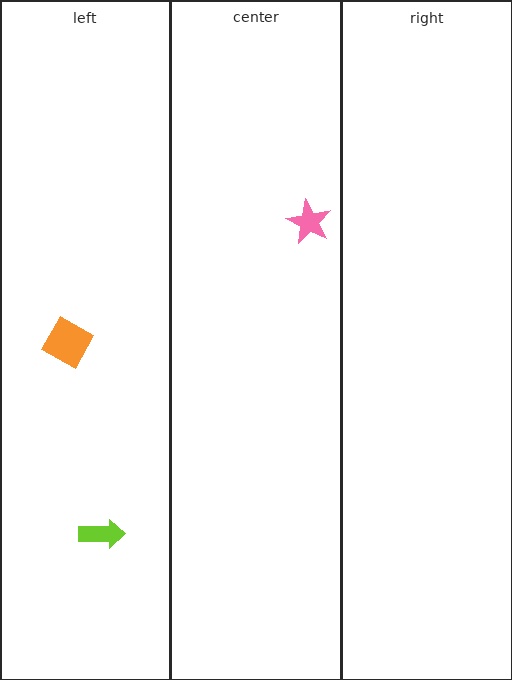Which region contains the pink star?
The center region.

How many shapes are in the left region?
2.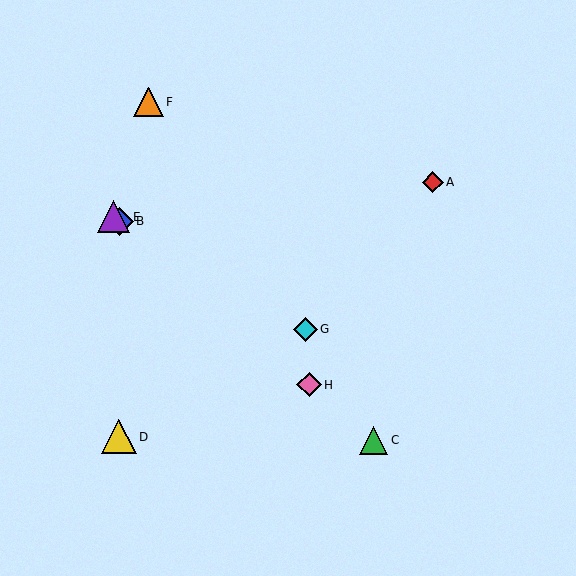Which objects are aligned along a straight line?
Objects B, C, E, H are aligned along a straight line.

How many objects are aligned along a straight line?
4 objects (B, C, E, H) are aligned along a straight line.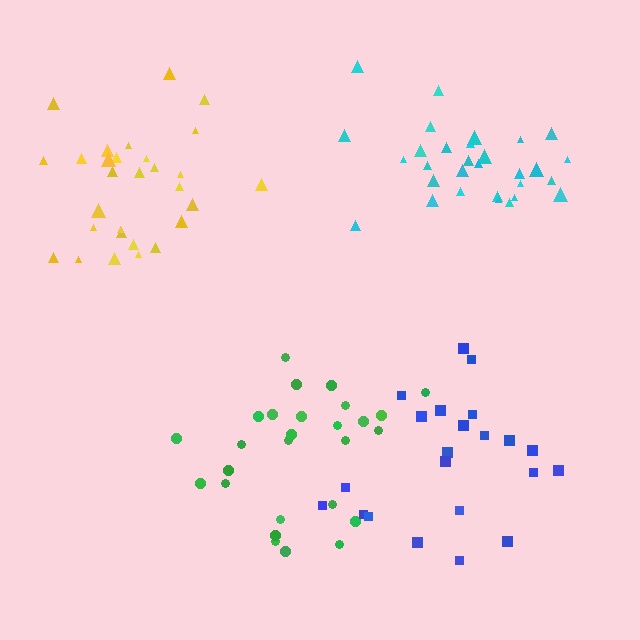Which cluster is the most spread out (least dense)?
Green.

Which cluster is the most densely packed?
Cyan.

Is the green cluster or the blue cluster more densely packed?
Blue.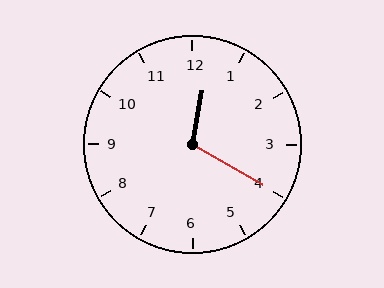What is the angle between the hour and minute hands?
Approximately 110 degrees.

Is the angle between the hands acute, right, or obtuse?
It is obtuse.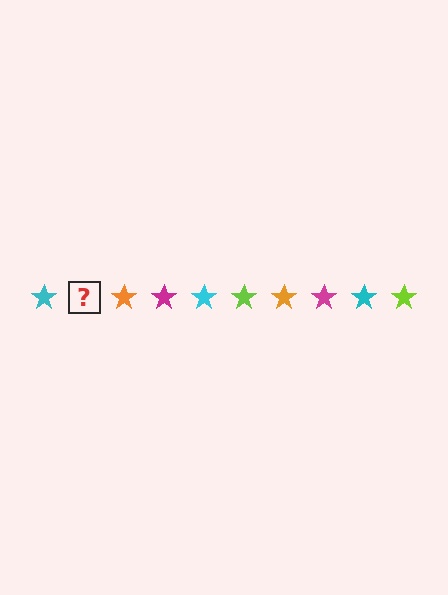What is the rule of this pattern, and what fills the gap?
The rule is that the pattern cycles through cyan, lime, orange, magenta stars. The gap should be filled with a lime star.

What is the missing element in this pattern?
The missing element is a lime star.